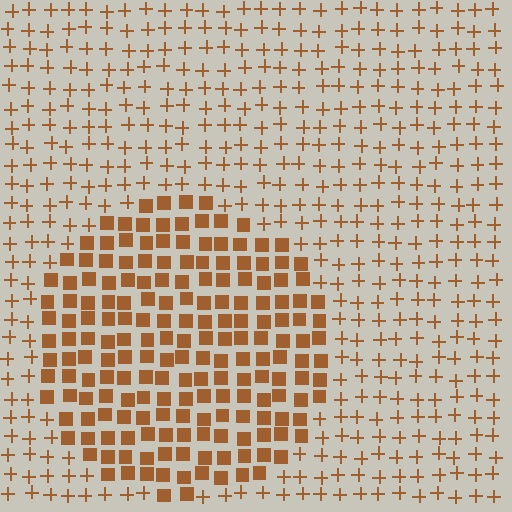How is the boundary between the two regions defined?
The boundary is defined by a change in element shape: squares inside vs. plus signs outside. All elements share the same color and spacing.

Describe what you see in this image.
The image is filled with small brown elements arranged in a uniform grid. A circle-shaped region contains squares, while the surrounding area contains plus signs. The boundary is defined purely by the change in element shape.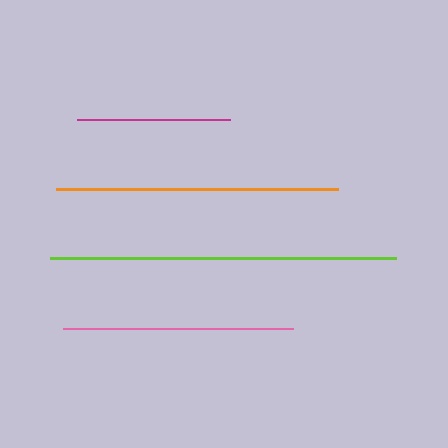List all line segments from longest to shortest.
From longest to shortest: lime, orange, pink, magenta.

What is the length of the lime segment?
The lime segment is approximately 347 pixels long.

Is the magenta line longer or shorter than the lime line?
The lime line is longer than the magenta line.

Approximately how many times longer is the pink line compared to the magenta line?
The pink line is approximately 1.5 times the length of the magenta line.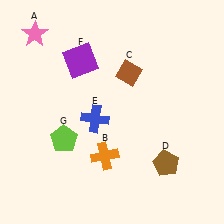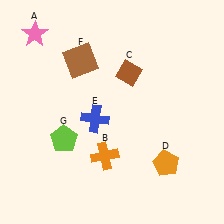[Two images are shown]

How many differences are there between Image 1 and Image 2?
There are 2 differences between the two images.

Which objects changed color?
D changed from brown to orange. F changed from purple to brown.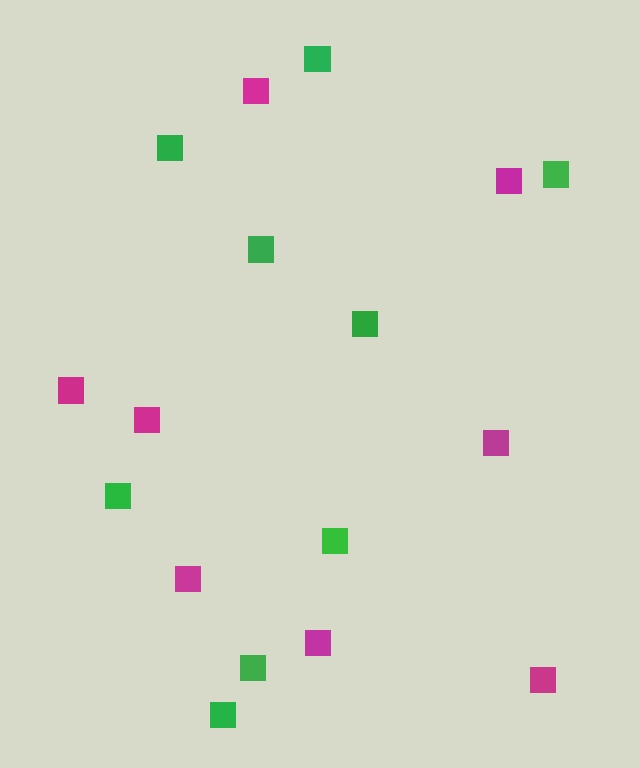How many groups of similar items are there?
There are 2 groups: one group of green squares (9) and one group of magenta squares (8).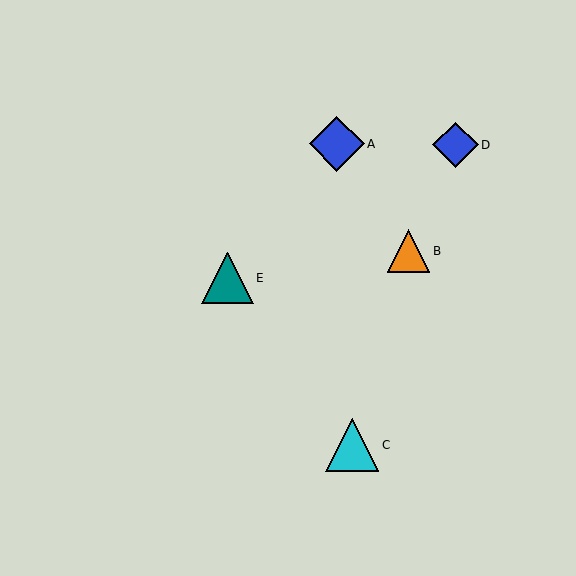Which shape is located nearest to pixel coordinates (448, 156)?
The blue diamond (labeled D) at (455, 145) is nearest to that location.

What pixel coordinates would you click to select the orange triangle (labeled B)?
Click at (409, 251) to select the orange triangle B.